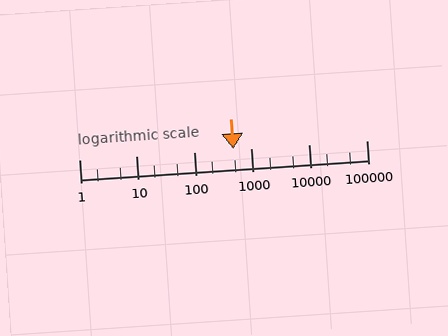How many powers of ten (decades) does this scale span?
The scale spans 5 decades, from 1 to 100000.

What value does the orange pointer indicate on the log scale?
The pointer indicates approximately 480.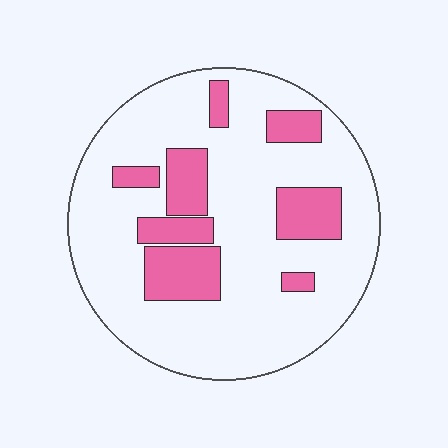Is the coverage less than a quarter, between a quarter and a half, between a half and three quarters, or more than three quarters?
Less than a quarter.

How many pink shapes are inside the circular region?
8.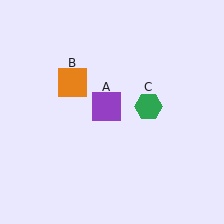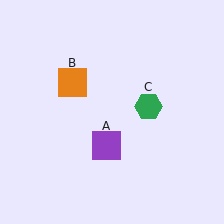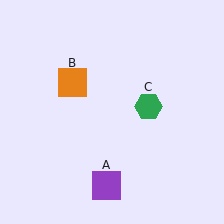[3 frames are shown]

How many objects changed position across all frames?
1 object changed position: purple square (object A).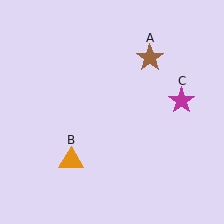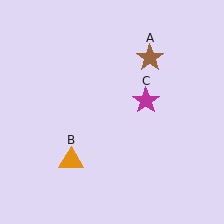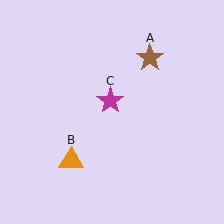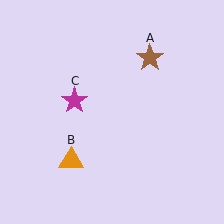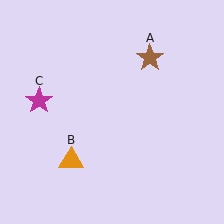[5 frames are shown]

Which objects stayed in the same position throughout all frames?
Brown star (object A) and orange triangle (object B) remained stationary.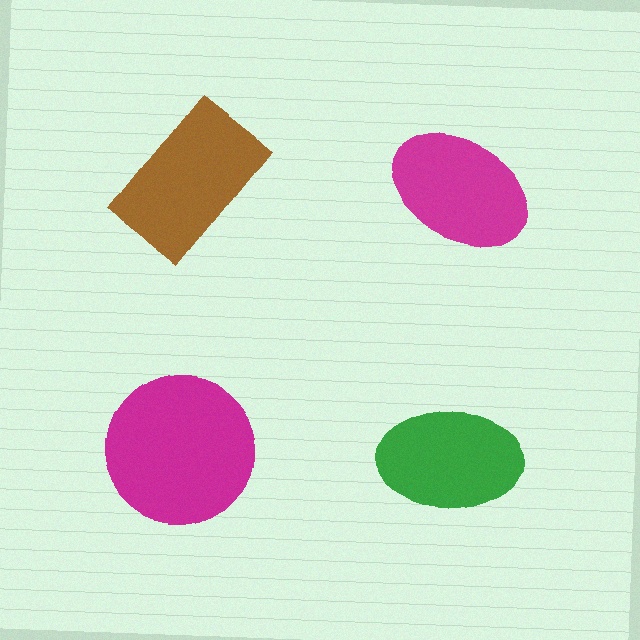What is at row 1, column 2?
A magenta ellipse.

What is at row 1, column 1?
A brown rectangle.